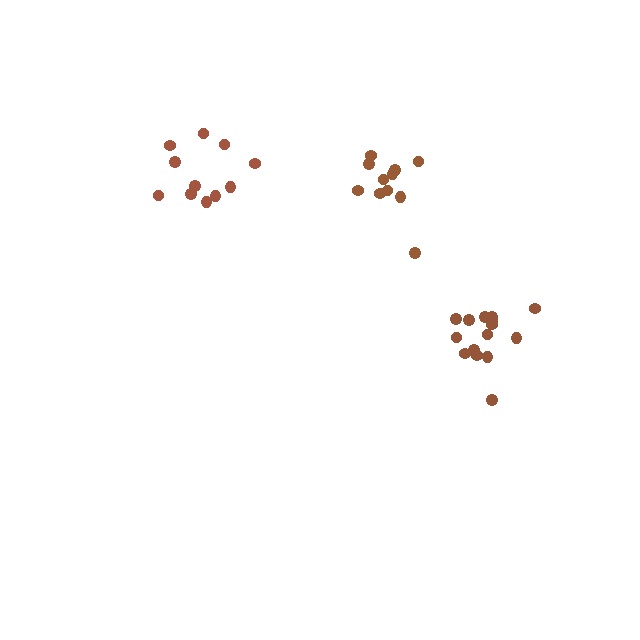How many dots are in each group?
Group 1: 11 dots, Group 2: 11 dots, Group 3: 15 dots (37 total).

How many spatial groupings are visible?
There are 3 spatial groupings.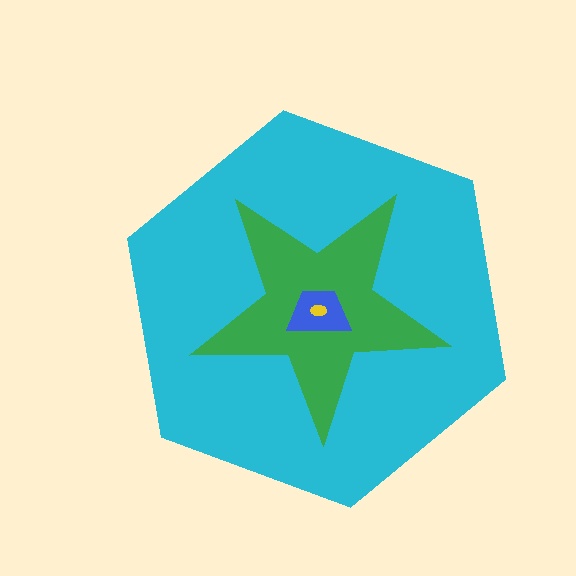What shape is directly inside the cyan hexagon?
The green star.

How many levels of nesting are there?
4.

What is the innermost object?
The yellow ellipse.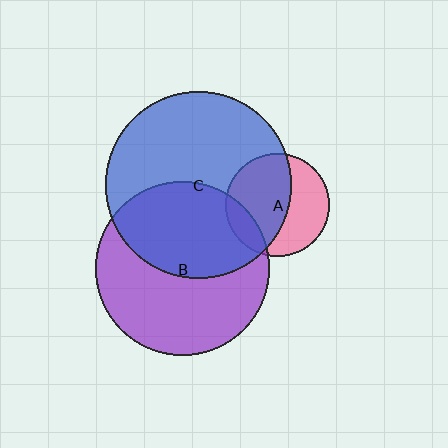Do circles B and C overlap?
Yes.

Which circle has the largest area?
Circle C (blue).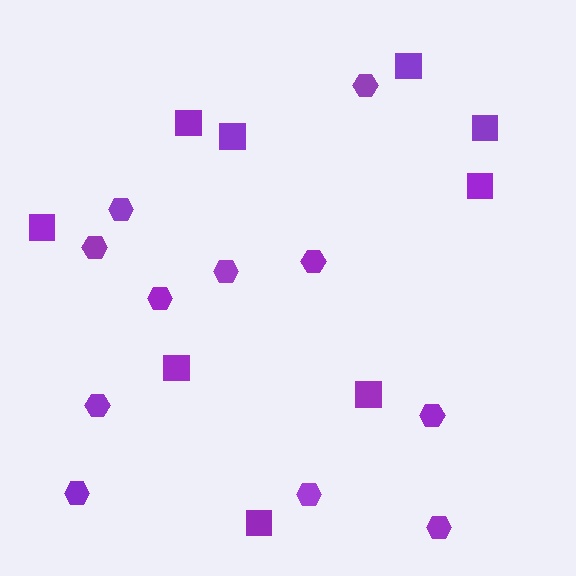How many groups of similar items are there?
There are 2 groups: one group of hexagons (11) and one group of squares (9).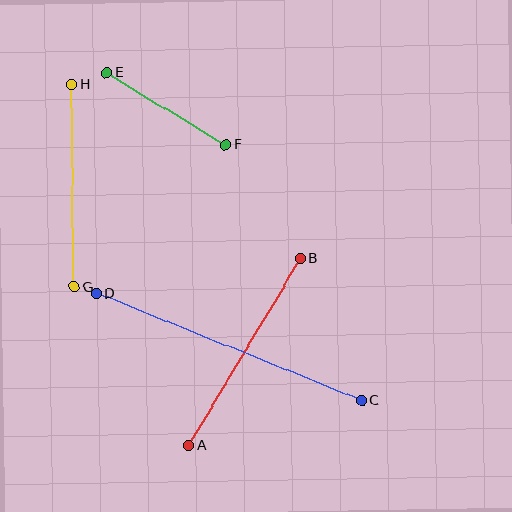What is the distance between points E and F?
The distance is approximately 139 pixels.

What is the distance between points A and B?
The distance is approximately 218 pixels.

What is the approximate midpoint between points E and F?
The midpoint is at approximately (166, 109) pixels.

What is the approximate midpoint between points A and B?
The midpoint is at approximately (244, 352) pixels.